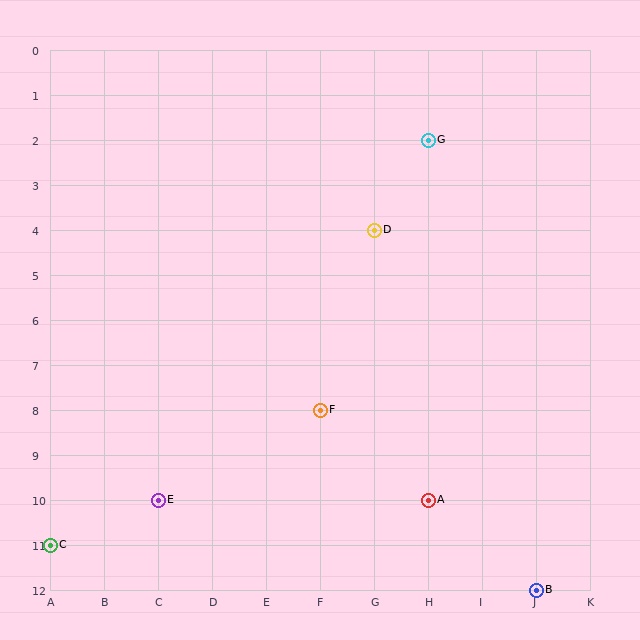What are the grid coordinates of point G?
Point G is at grid coordinates (H, 2).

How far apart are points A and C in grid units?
Points A and C are 7 columns and 1 row apart (about 7.1 grid units diagonally).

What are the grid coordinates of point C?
Point C is at grid coordinates (A, 11).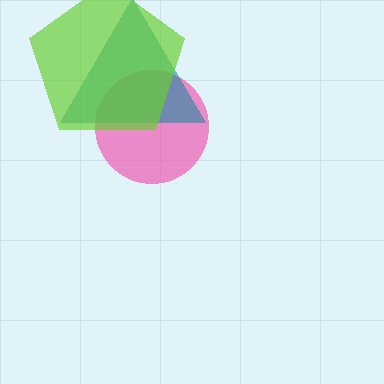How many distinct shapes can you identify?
There are 3 distinct shapes: a pink circle, a teal triangle, a lime pentagon.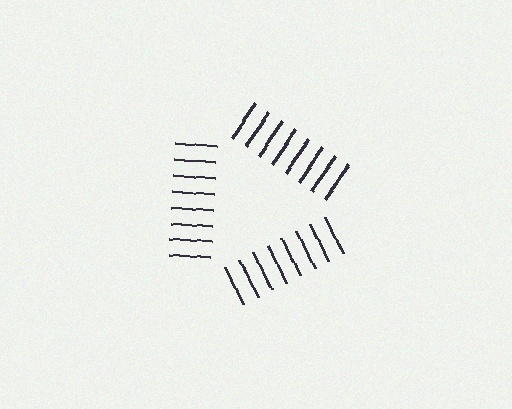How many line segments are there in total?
24 — 8 along each of the 3 edges.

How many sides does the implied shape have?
3 sides — the line-ends trace a triangle.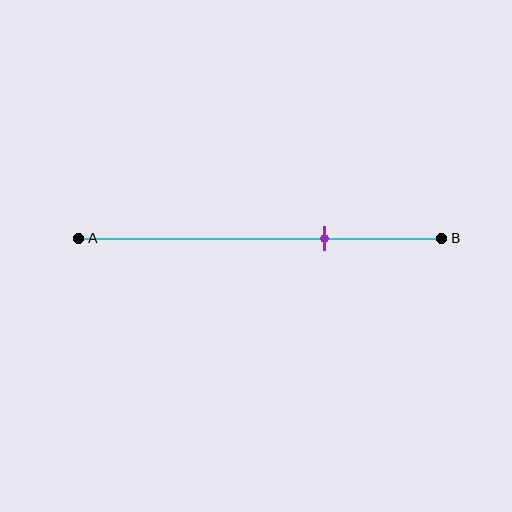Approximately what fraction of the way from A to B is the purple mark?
The purple mark is approximately 70% of the way from A to B.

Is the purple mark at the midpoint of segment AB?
No, the mark is at about 70% from A, not at the 50% midpoint.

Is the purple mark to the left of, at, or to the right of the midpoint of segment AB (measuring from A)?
The purple mark is to the right of the midpoint of segment AB.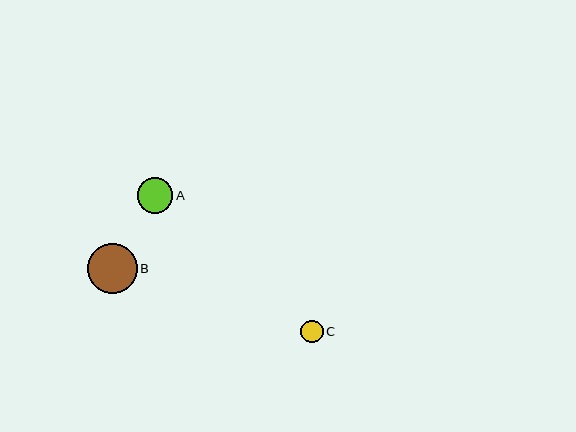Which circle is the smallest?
Circle C is the smallest with a size of approximately 22 pixels.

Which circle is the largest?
Circle B is the largest with a size of approximately 50 pixels.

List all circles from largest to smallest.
From largest to smallest: B, A, C.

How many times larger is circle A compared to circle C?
Circle A is approximately 1.6 times the size of circle C.